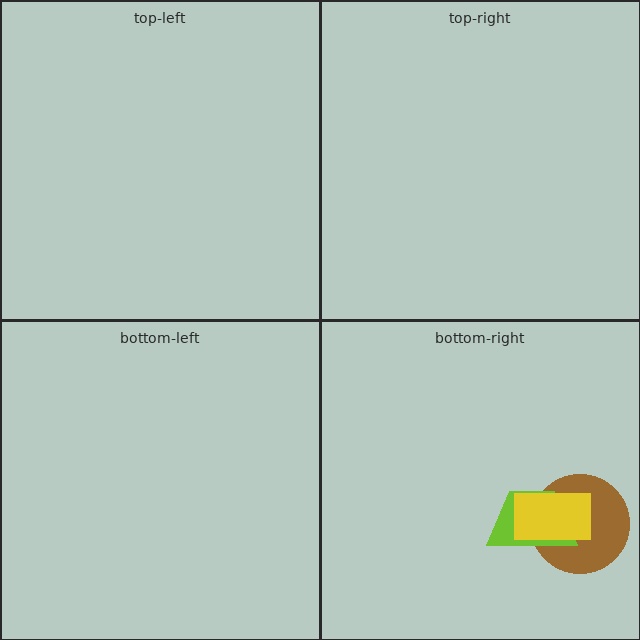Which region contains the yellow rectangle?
The bottom-right region.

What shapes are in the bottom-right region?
The brown circle, the lime trapezoid, the yellow rectangle.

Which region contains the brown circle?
The bottom-right region.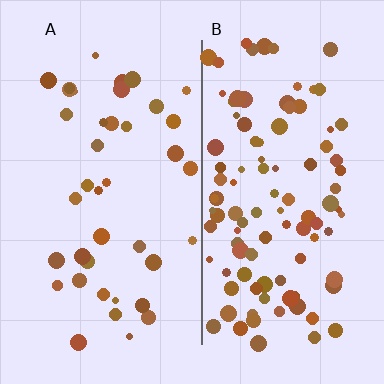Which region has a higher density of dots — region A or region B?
B (the right).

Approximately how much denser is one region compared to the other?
Approximately 2.6× — region B over region A.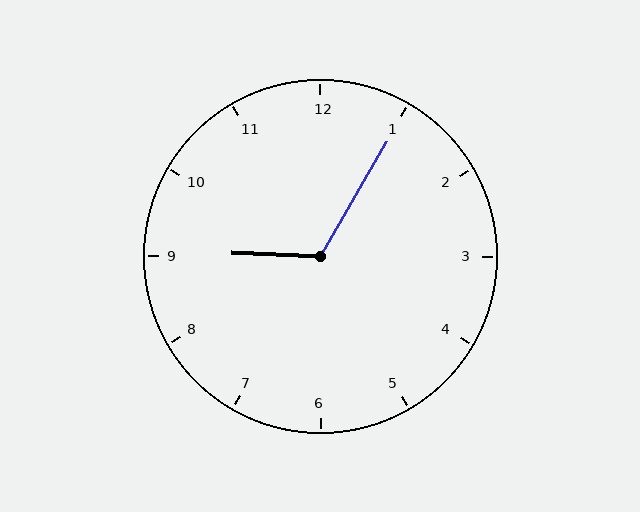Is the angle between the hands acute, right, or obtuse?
It is obtuse.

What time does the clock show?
9:05.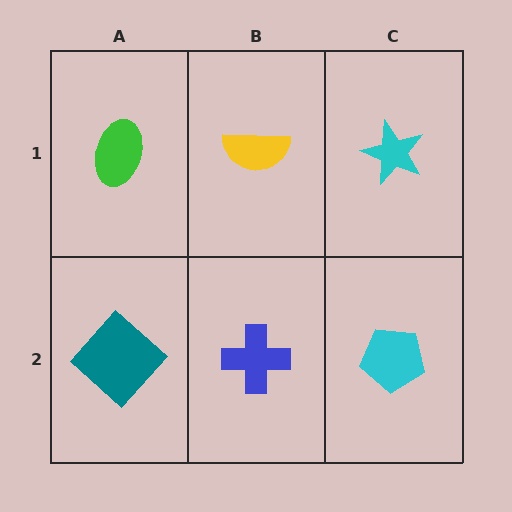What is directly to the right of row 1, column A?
A yellow semicircle.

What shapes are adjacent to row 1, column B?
A blue cross (row 2, column B), a green ellipse (row 1, column A), a cyan star (row 1, column C).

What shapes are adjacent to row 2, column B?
A yellow semicircle (row 1, column B), a teal diamond (row 2, column A), a cyan pentagon (row 2, column C).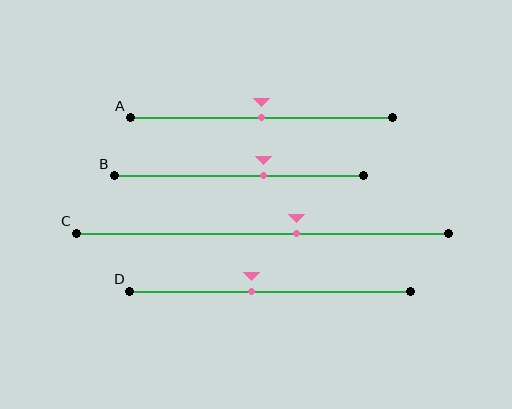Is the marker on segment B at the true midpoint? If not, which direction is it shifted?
No, the marker on segment B is shifted to the right by about 10% of the segment length.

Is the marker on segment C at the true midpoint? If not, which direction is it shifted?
No, the marker on segment C is shifted to the right by about 9% of the segment length.